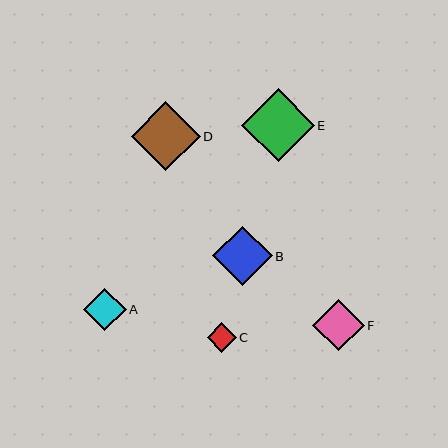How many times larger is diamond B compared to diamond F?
Diamond B is approximately 1.2 times the size of diamond F.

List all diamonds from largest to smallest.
From largest to smallest: E, D, B, F, A, C.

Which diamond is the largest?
Diamond E is the largest with a size of approximately 72 pixels.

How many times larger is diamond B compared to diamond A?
Diamond B is approximately 1.4 times the size of diamond A.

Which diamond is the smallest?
Diamond C is the smallest with a size of approximately 29 pixels.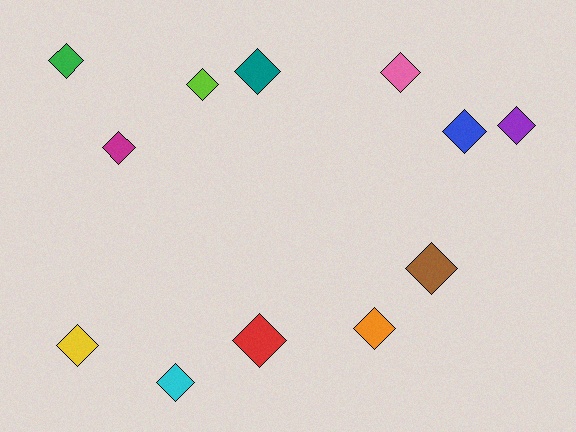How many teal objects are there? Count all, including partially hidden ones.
There is 1 teal object.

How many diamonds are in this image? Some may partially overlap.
There are 12 diamonds.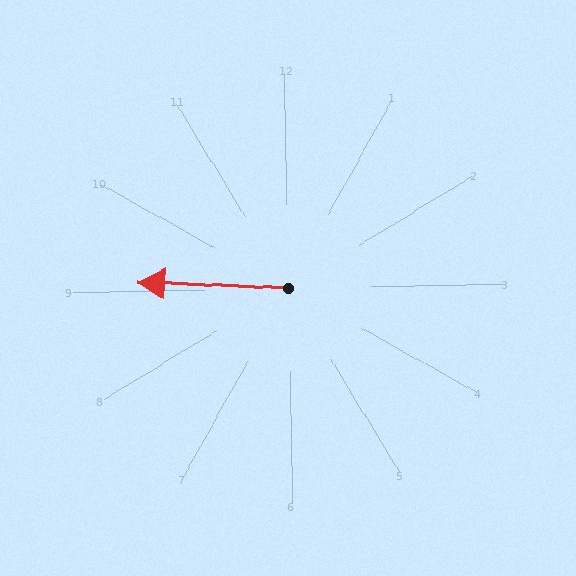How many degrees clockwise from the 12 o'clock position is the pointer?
Approximately 273 degrees.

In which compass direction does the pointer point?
West.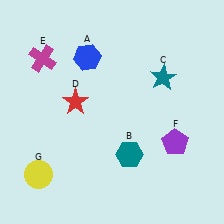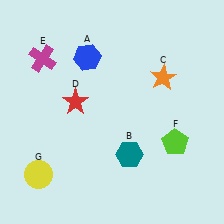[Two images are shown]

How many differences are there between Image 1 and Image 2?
There are 2 differences between the two images.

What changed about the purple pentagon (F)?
In Image 1, F is purple. In Image 2, it changed to lime.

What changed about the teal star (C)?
In Image 1, C is teal. In Image 2, it changed to orange.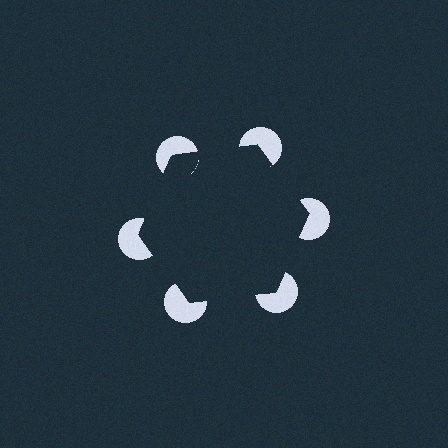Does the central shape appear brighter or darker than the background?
It typically appears slightly darker than the background, even though no actual brightness change is drawn.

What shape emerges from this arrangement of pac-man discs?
An illusory hexagon — its edges are inferred from the aligned wedge cuts in the pac-man discs, not physically drawn.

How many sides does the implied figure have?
6 sides.